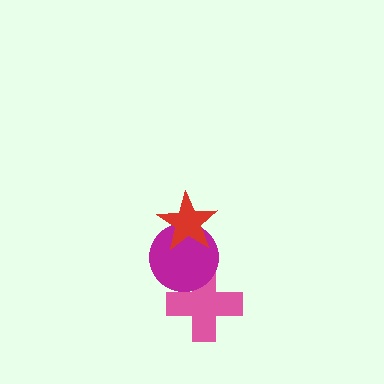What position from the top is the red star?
The red star is 1st from the top.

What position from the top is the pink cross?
The pink cross is 3rd from the top.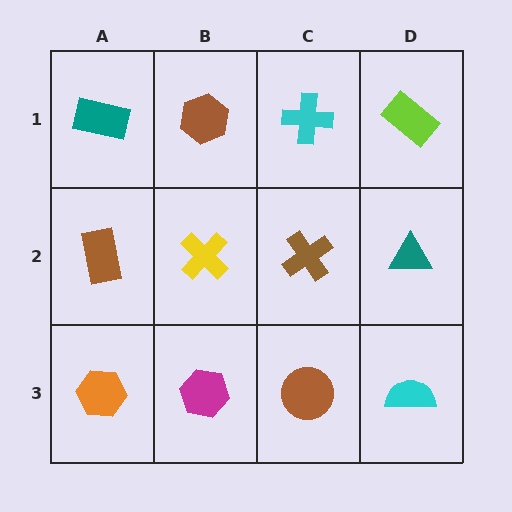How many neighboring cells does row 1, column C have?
3.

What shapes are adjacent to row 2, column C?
A cyan cross (row 1, column C), a brown circle (row 3, column C), a yellow cross (row 2, column B), a teal triangle (row 2, column D).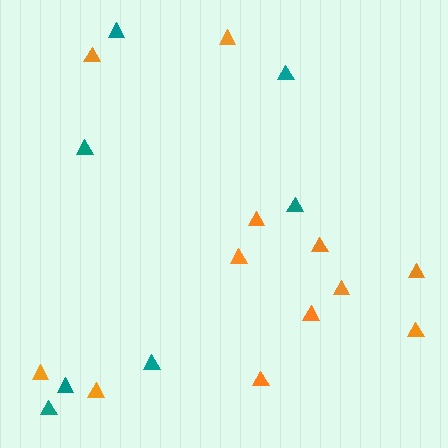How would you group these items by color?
There are 2 groups: one group of teal triangles (7) and one group of orange triangles (12).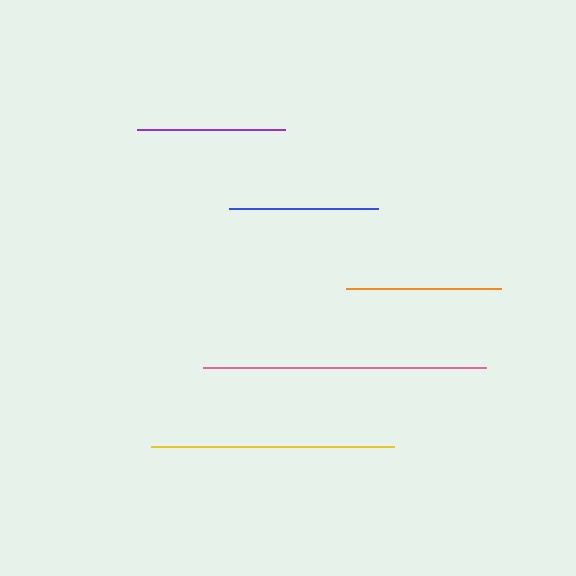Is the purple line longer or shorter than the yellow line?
The yellow line is longer than the purple line.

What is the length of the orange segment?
The orange segment is approximately 155 pixels long.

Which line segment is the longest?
The pink line is the longest at approximately 283 pixels.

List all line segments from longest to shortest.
From longest to shortest: pink, yellow, orange, blue, purple.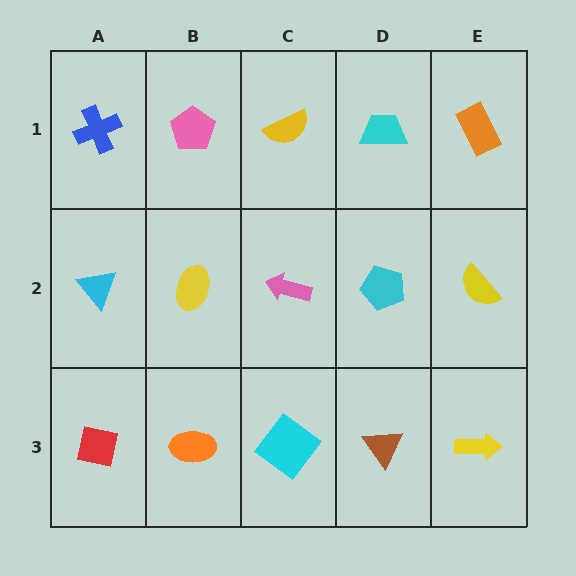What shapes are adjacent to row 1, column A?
A cyan triangle (row 2, column A), a pink pentagon (row 1, column B).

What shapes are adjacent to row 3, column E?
A yellow semicircle (row 2, column E), a brown triangle (row 3, column D).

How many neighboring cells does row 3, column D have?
3.